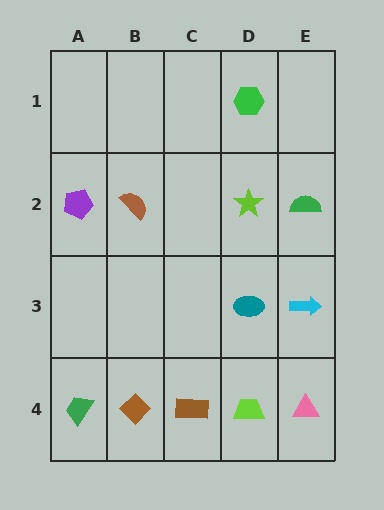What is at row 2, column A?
A purple pentagon.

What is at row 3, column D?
A teal ellipse.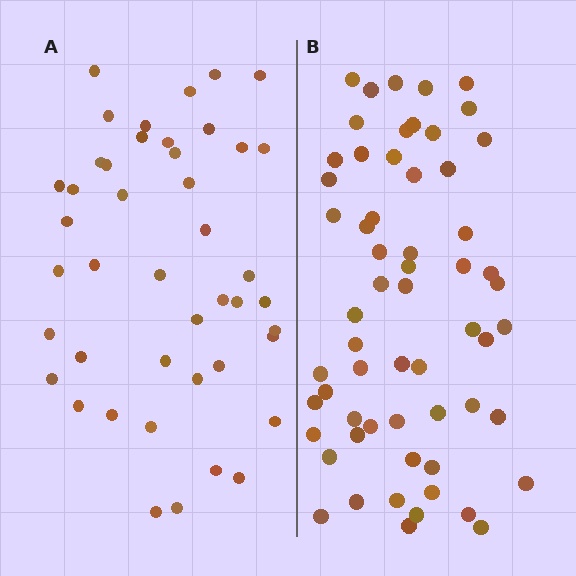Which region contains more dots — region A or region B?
Region B (the right region) has more dots.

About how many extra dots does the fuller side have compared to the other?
Region B has approximately 15 more dots than region A.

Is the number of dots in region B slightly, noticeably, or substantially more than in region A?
Region B has noticeably more, but not dramatically so. The ratio is roughly 1.4 to 1.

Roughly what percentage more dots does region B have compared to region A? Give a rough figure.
About 35% more.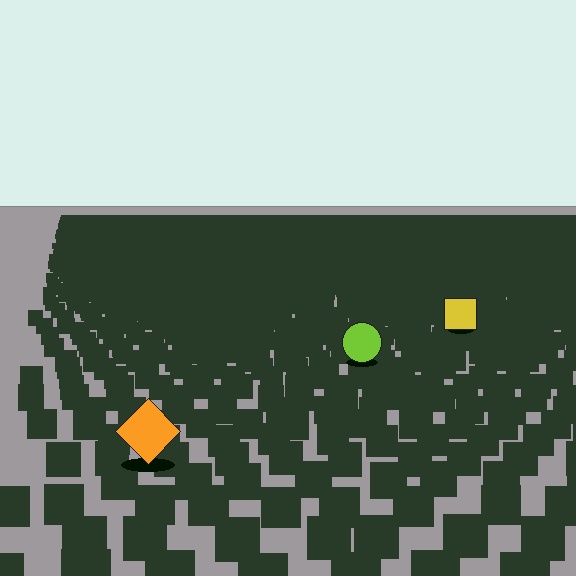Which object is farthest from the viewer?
The yellow square is farthest from the viewer. It appears smaller and the ground texture around it is denser.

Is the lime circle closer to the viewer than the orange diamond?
No. The orange diamond is closer — you can tell from the texture gradient: the ground texture is coarser near it.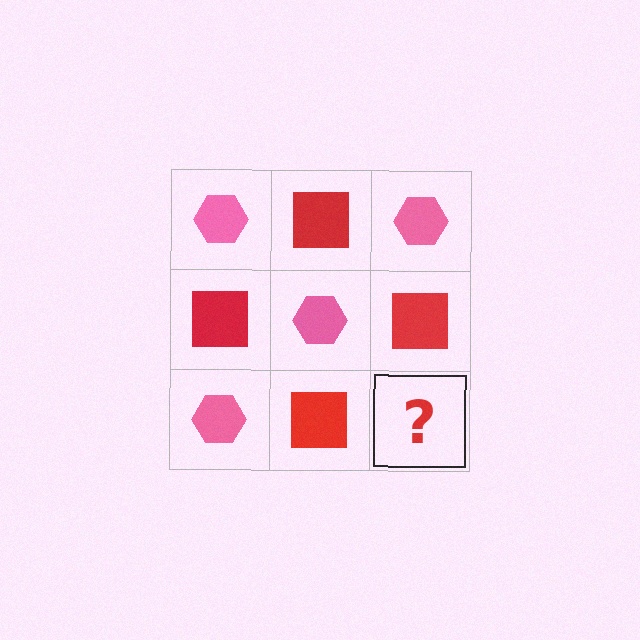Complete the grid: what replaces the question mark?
The question mark should be replaced with a pink hexagon.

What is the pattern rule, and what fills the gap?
The rule is that it alternates pink hexagon and red square in a checkerboard pattern. The gap should be filled with a pink hexagon.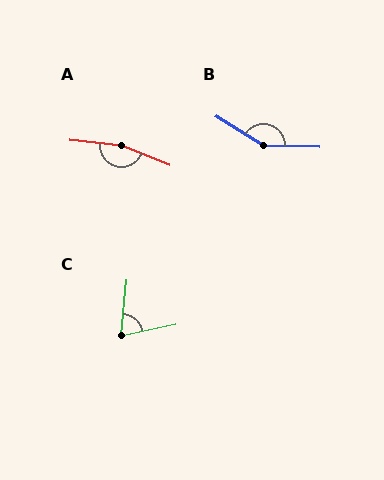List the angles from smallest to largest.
C (73°), B (150°), A (164°).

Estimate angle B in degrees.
Approximately 150 degrees.